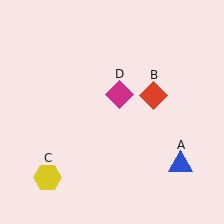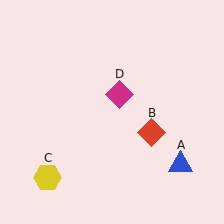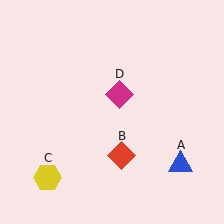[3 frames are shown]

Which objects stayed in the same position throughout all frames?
Blue triangle (object A) and yellow hexagon (object C) and magenta diamond (object D) remained stationary.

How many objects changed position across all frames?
1 object changed position: red diamond (object B).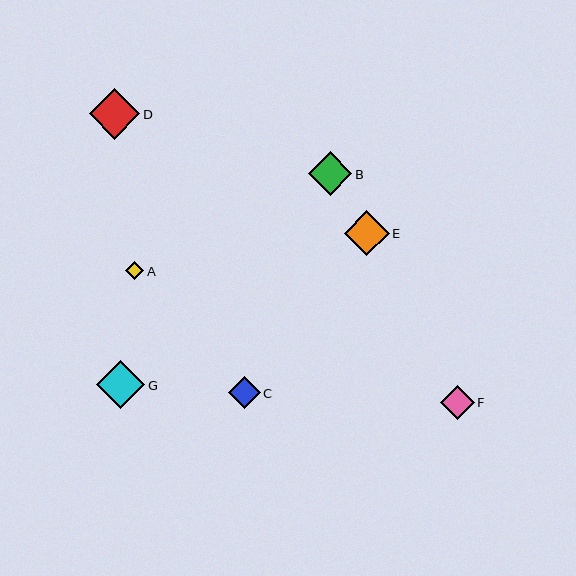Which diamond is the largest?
Diamond D is the largest with a size of approximately 50 pixels.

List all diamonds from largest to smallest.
From largest to smallest: D, G, E, B, F, C, A.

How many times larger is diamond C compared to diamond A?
Diamond C is approximately 1.8 times the size of diamond A.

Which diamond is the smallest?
Diamond A is the smallest with a size of approximately 18 pixels.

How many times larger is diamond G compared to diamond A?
Diamond G is approximately 2.6 times the size of diamond A.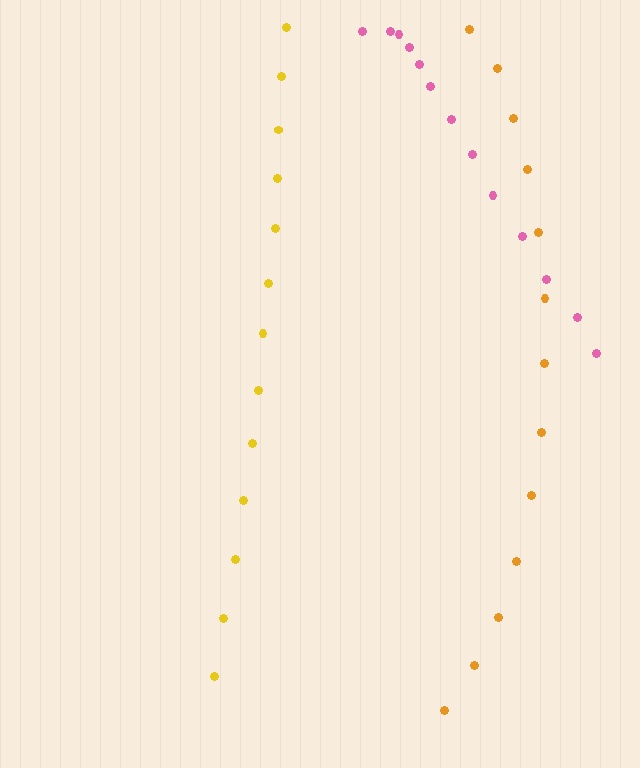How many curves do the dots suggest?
There are 3 distinct paths.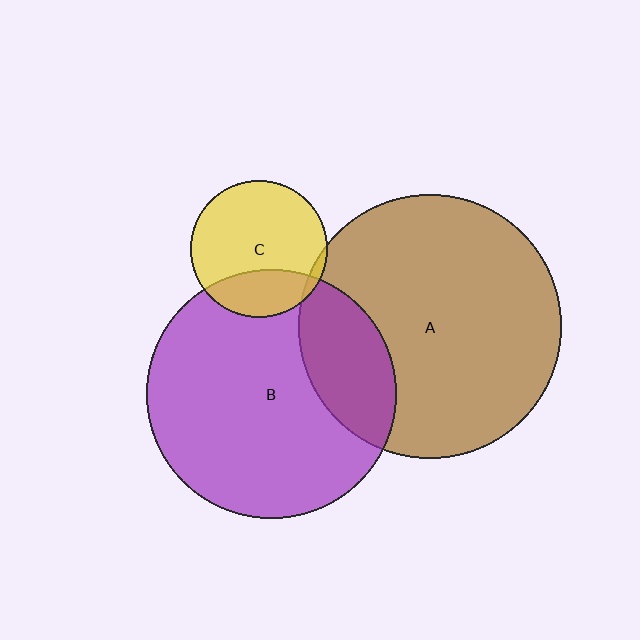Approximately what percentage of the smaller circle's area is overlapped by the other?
Approximately 5%.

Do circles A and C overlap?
Yes.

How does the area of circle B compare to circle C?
Approximately 3.3 times.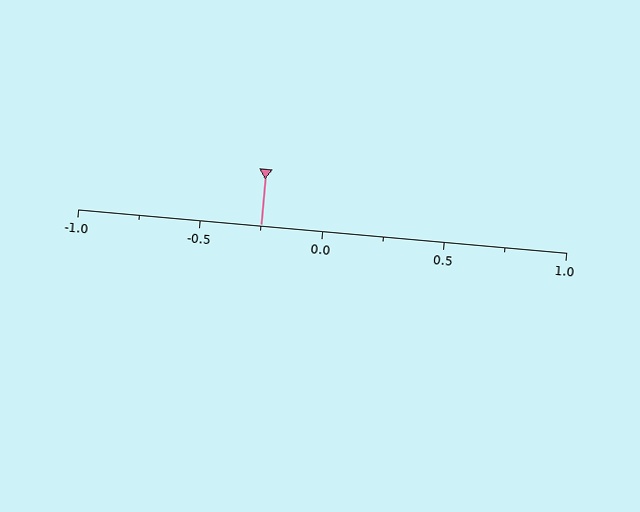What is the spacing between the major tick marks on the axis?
The major ticks are spaced 0.5 apart.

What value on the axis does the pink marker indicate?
The marker indicates approximately -0.25.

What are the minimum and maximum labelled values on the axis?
The axis runs from -1.0 to 1.0.